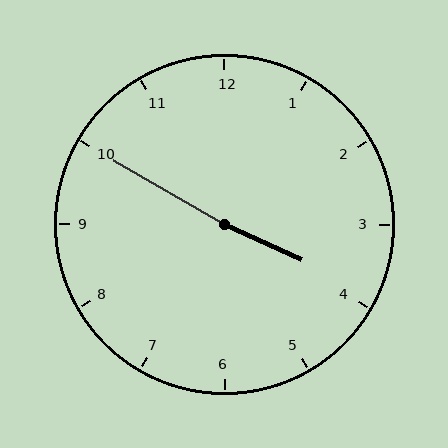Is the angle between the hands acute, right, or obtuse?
It is obtuse.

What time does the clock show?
3:50.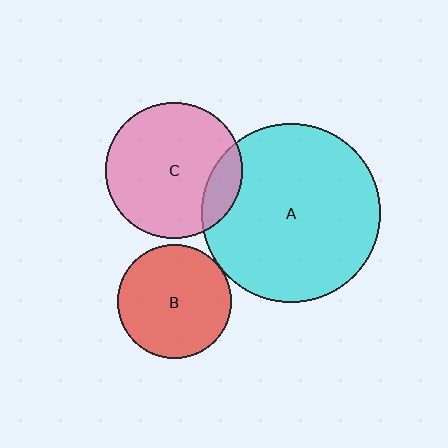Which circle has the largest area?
Circle A (cyan).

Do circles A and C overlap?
Yes.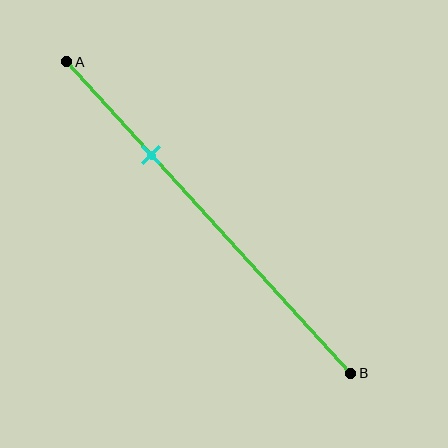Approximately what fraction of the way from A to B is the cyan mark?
The cyan mark is approximately 30% of the way from A to B.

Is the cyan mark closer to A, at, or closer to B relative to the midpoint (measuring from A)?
The cyan mark is closer to point A than the midpoint of segment AB.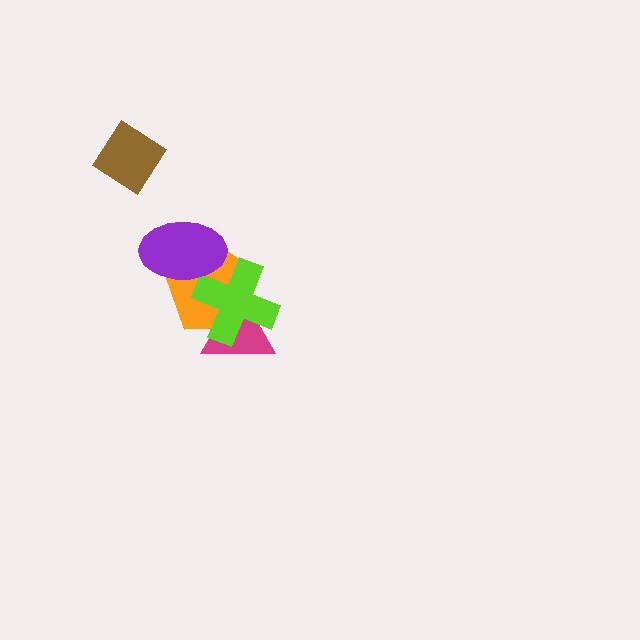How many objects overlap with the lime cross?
3 objects overlap with the lime cross.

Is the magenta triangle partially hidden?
Yes, it is partially covered by another shape.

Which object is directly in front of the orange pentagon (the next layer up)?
The magenta triangle is directly in front of the orange pentagon.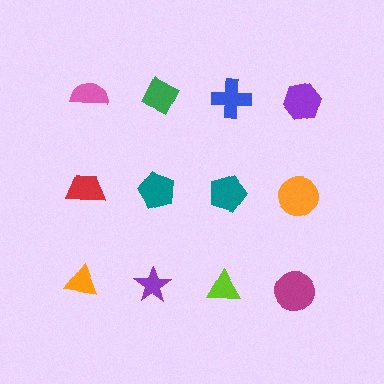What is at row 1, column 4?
A purple hexagon.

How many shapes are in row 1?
4 shapes.